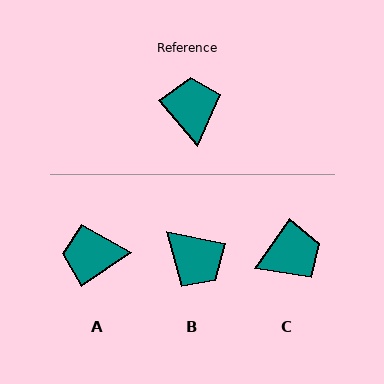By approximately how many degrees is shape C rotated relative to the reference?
Approximately 75 degrees clockwise.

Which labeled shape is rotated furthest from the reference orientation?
B, about 141 degrees away.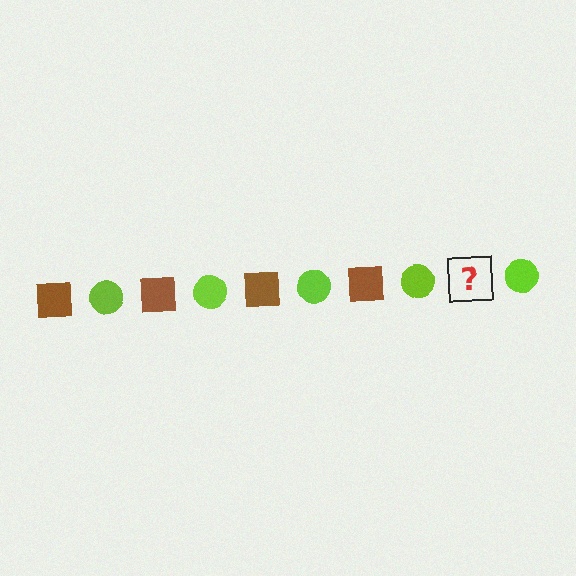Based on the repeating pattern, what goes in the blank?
The blank should be a brown square.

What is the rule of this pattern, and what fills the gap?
The rule is that the pattern alternates between brown square and lime circle. The gap should be filled with a brown square.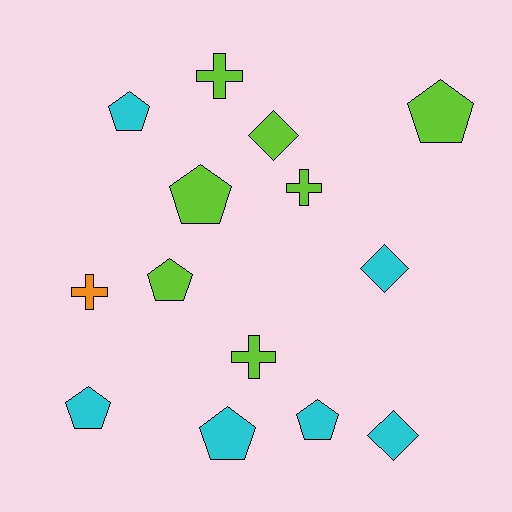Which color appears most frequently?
Lime, with 7 objects.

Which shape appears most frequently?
Pentagon, with 7 objects.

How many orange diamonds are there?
There are no orange diamonds.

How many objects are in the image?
There are 14 objects.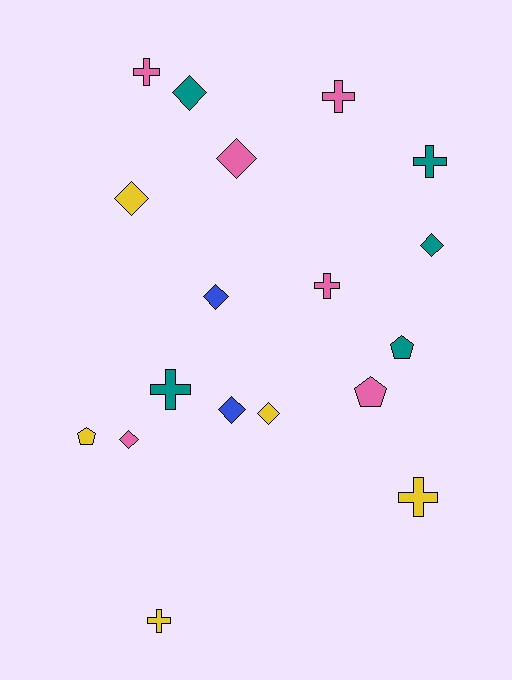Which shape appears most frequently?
Diamond, with 8 objects.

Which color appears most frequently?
Pink, with 6 objects.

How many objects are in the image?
There are 18 objects.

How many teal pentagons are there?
There is 1 teal pentagon.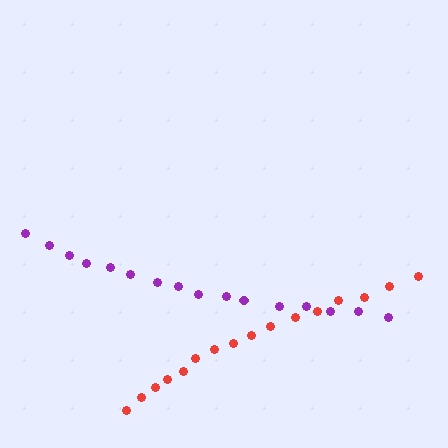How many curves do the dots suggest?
There are 2 distinct paths.